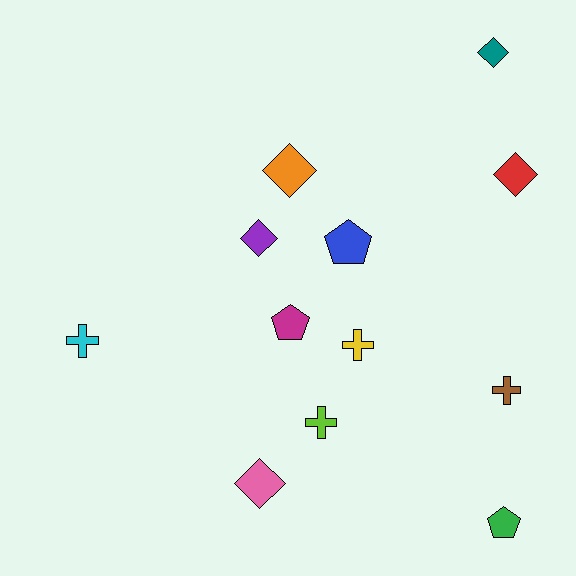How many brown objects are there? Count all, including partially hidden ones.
There is 1 brown object.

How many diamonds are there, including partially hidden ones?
There are 5 diamonds.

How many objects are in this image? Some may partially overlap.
There are 12 objects.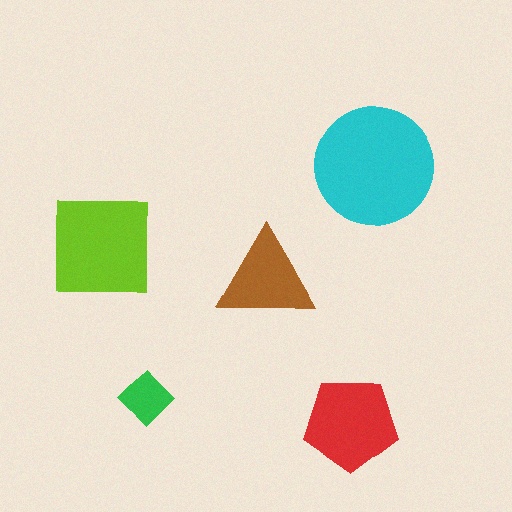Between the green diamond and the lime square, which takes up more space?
The lime square.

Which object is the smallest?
The green diamond.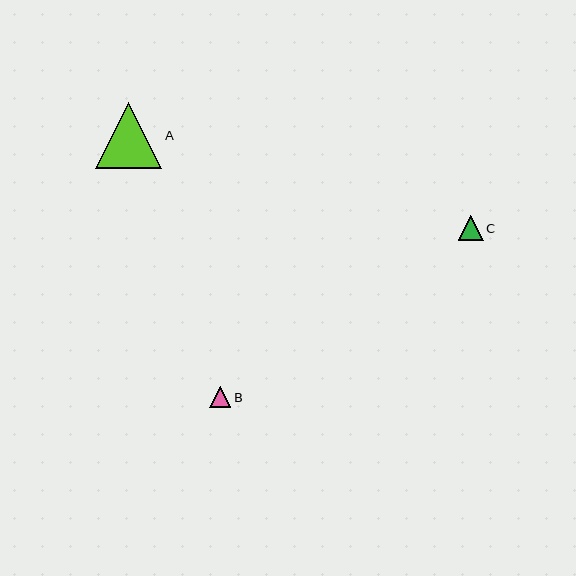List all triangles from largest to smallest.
From largest to smallest: A, C, B.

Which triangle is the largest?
Triangle A is the largest with a size of approximately 66 pixels.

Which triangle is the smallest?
Triangle B is the smallest with a size of approximately 21 pixels.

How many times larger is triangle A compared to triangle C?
Triangle A is approximately 2.7 times the size of triangle C.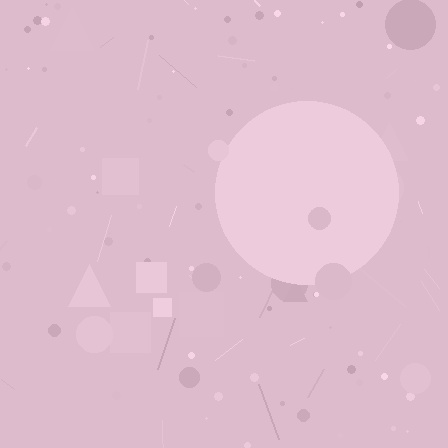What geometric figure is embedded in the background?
A circle is embedded in the background.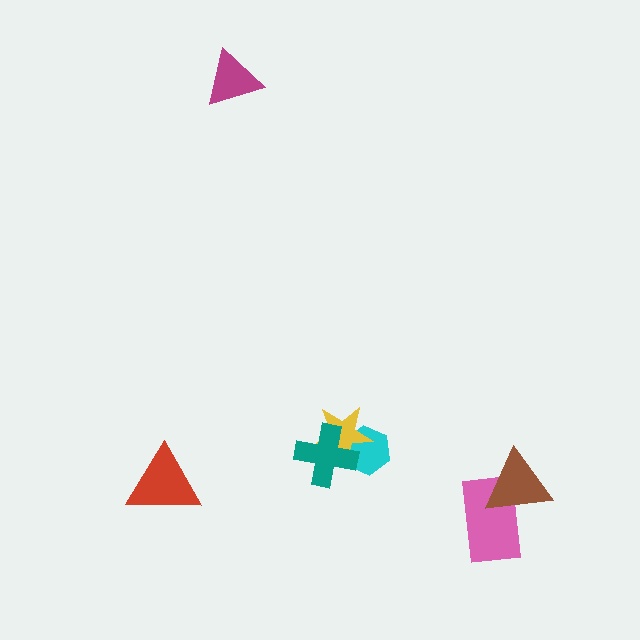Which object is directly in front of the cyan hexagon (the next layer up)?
The yellow star is directly in front of the cyan hexagon.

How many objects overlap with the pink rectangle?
1 object overlaps with the pink rectangle.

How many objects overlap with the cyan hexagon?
2 objects overlap with the cyan hexagon.